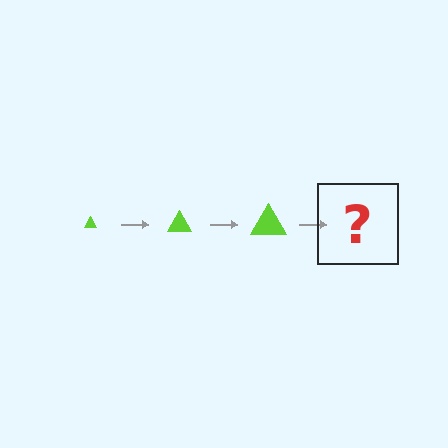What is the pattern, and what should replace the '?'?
The pattern is that the triangle gets progressively larger each step. The '?' should be a lime triangle, larger than the previous one.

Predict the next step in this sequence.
The next step is a lime triangle, larger than the previous one.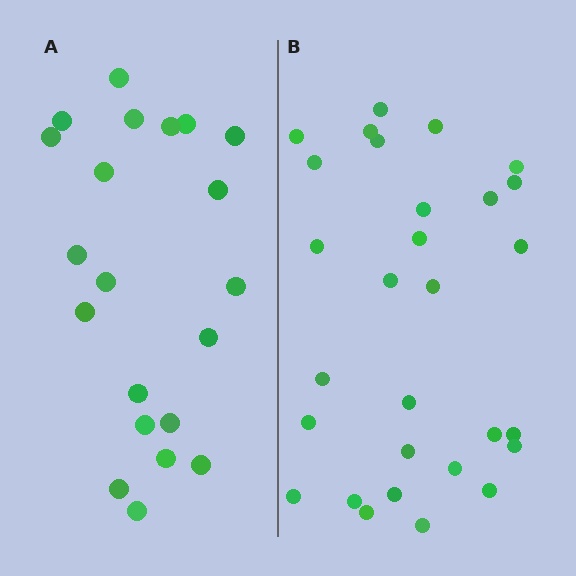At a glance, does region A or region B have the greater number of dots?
Region B (the right region) has more dots.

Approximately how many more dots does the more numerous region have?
Region B has roughly 8 or so more dots than region A.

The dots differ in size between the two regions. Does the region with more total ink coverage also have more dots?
No. Region A has more total ink coverage because its dots are larger, but region B actually contains more individual dots. Total area can be misleading — the number of items is what matters here.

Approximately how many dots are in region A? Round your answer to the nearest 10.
About 20 dots. (The exact count is 21, which rounds to 20.)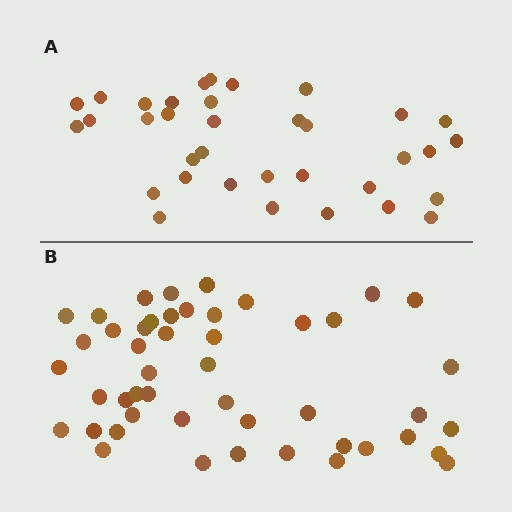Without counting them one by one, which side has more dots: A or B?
Region B (the bottom region) has more dots.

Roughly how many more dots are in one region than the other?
Region B has approximately 15 more dots than region A.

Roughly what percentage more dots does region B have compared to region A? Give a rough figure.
About 35% more.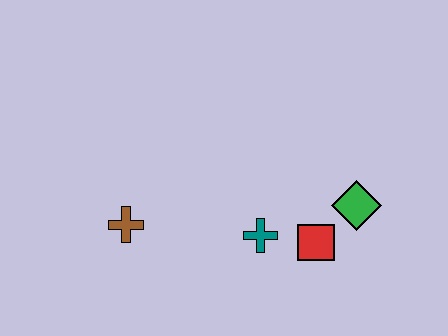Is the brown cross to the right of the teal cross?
No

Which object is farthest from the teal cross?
The brown cross is farthest from the teal cross.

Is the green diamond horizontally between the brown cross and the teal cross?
No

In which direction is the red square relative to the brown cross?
The red square is to the right of the brown cross.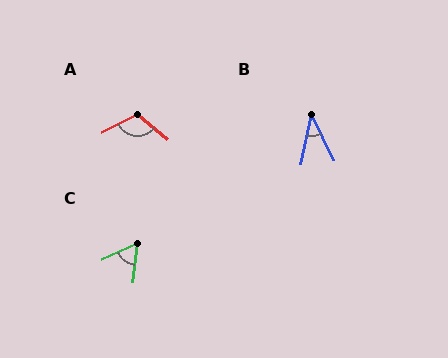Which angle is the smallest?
B, at approximately 38 degrees.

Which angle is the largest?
A, at approximately 114 degrees.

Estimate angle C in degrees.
Approximately 58 degrees.